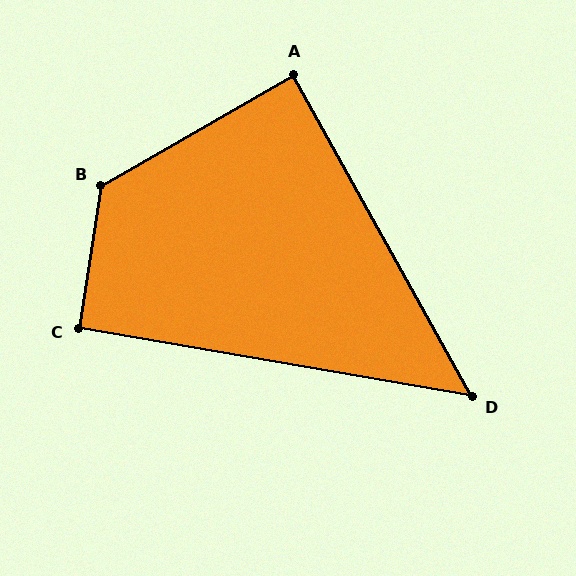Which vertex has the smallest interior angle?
D, at approximately 51 degrees.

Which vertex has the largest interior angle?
B, at approximately 129 degrees.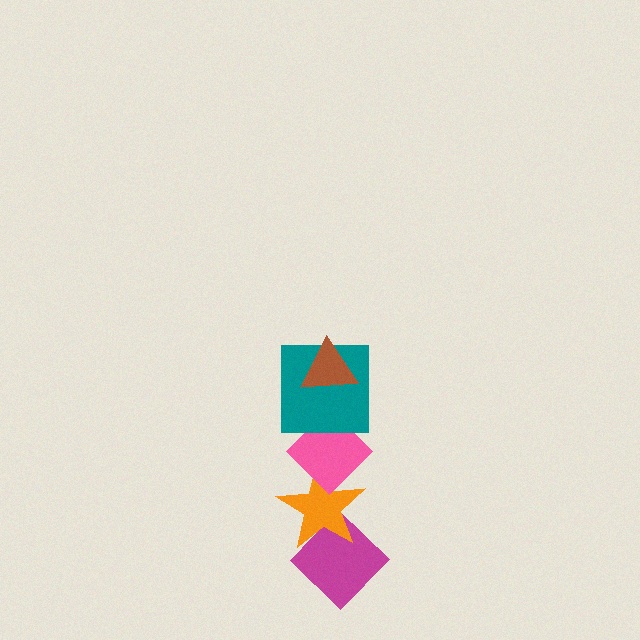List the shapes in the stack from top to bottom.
From top to bottom: the brown triangle, the teal square, the pink diamond, the orange star, the magenta diamond.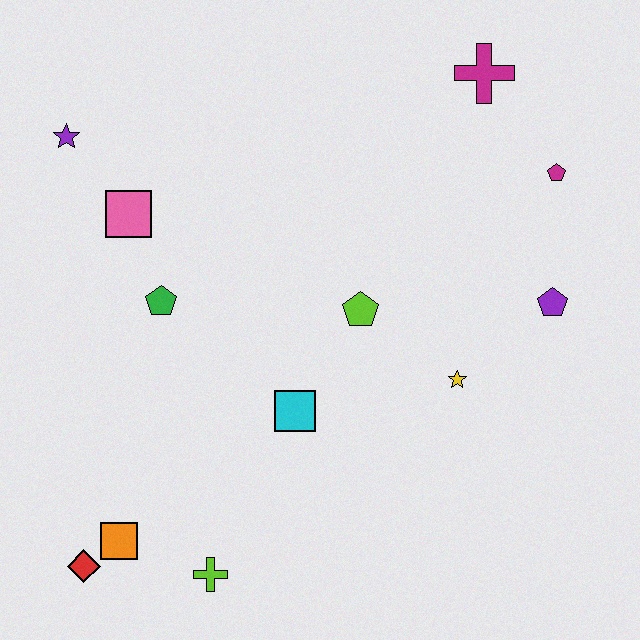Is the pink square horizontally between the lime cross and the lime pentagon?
No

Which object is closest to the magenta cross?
The magenta pentagon is closest to the magenta cross.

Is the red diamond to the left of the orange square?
Yes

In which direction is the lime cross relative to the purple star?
The lime cross is below the purple star.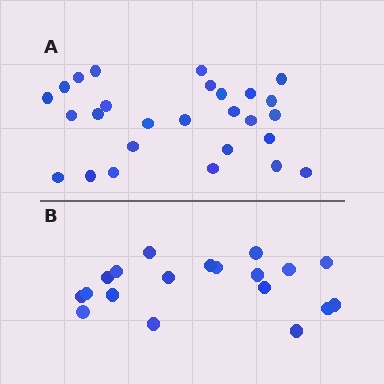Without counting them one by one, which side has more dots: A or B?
Region A (the top region) has more dots.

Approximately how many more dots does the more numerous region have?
Region A has roughly 8 or so more dots than region B.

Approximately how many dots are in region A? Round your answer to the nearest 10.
About 30 dots. (The exact count is 27, which rounds to 30.)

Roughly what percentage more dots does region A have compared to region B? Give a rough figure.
About 40% more.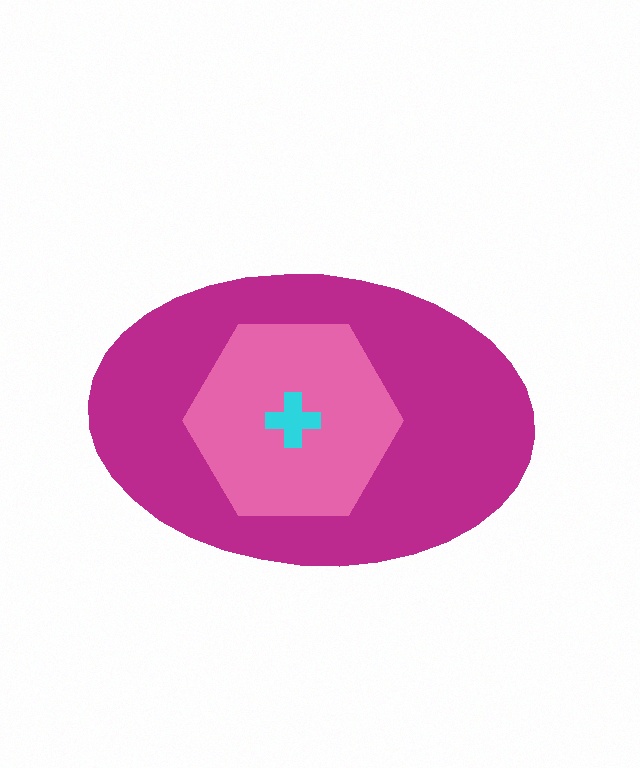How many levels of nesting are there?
3.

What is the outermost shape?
The magenta ellipse.